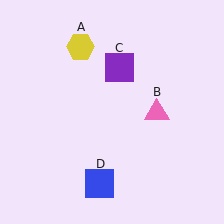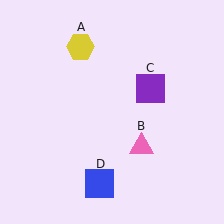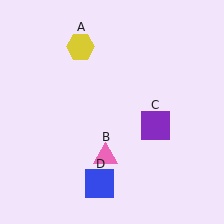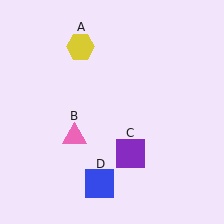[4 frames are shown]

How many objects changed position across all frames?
2 objects changed position: pink triangle (object B), purple square (object C).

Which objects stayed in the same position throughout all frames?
Yellow hexagon (object A) and blue square (object D) remained stationary.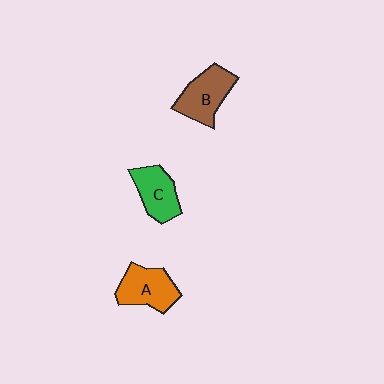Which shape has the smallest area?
Shape C (green).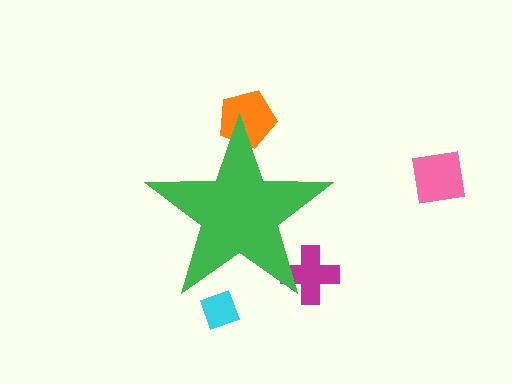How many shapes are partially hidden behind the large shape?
3 shapes are partially hidden.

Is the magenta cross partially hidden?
Yes, the magenta cross is partially hidden behind the green star.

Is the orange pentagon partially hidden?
Yes, the orange pentagon is partially hidden behind the green star.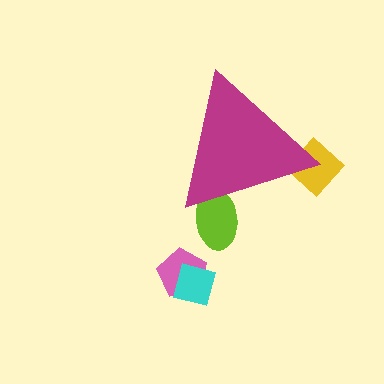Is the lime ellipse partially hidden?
Yes, the lime ellipse is partially hidden behind the magenta triangle.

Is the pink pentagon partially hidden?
No, the pink pentagon is fully visible.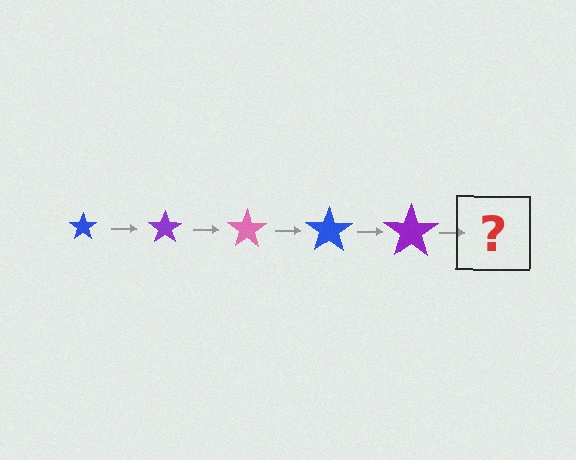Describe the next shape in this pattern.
It should be a pink star, larger than the previous one.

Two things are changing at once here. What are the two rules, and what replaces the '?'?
The two rules are that the star grows larger each step and the color cycles through blue, purple, and pink. The '?' should be a pink star, larger than the previous one.